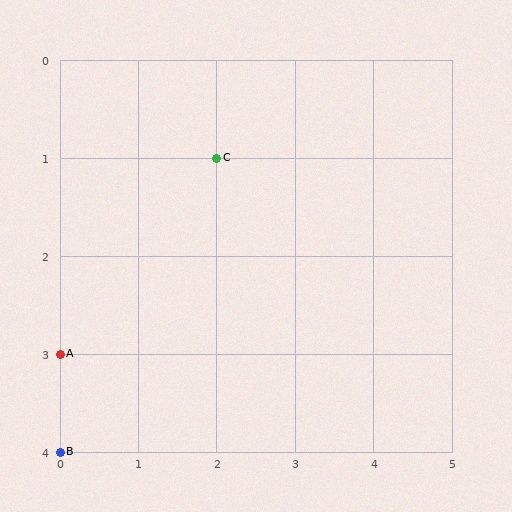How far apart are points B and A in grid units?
Points B and A are 1 row apart.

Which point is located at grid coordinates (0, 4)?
Point B is at (0, 4).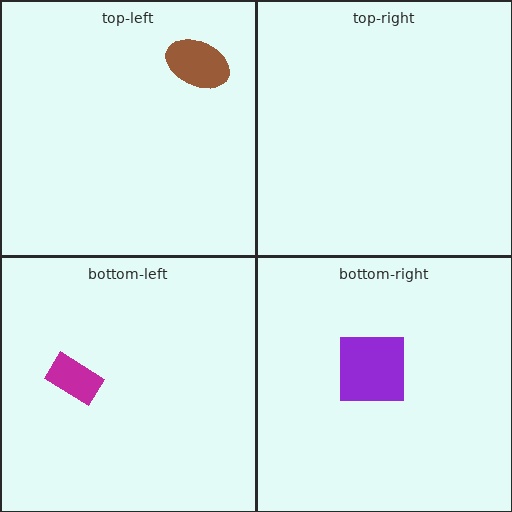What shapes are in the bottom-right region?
The purple square.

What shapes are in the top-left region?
The brown ellipse.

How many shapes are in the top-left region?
1.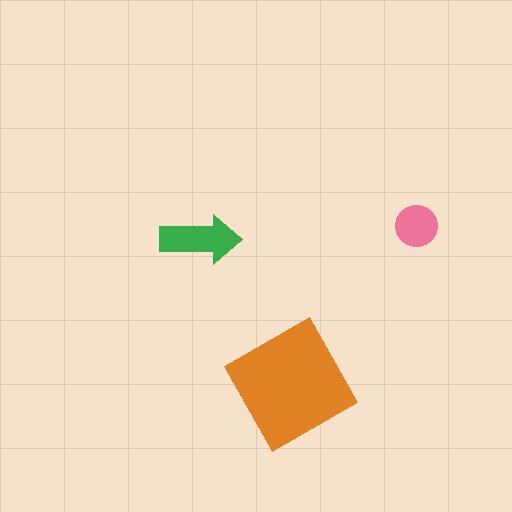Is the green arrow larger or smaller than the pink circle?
Larger.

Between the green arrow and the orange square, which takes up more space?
The orange square.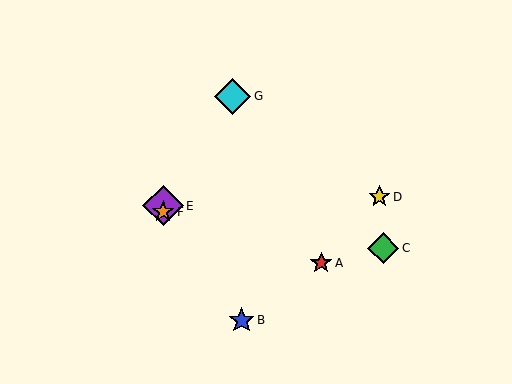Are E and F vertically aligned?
Yes, both are at x≈163.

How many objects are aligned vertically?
2 objects (E, F) are aligned vertically.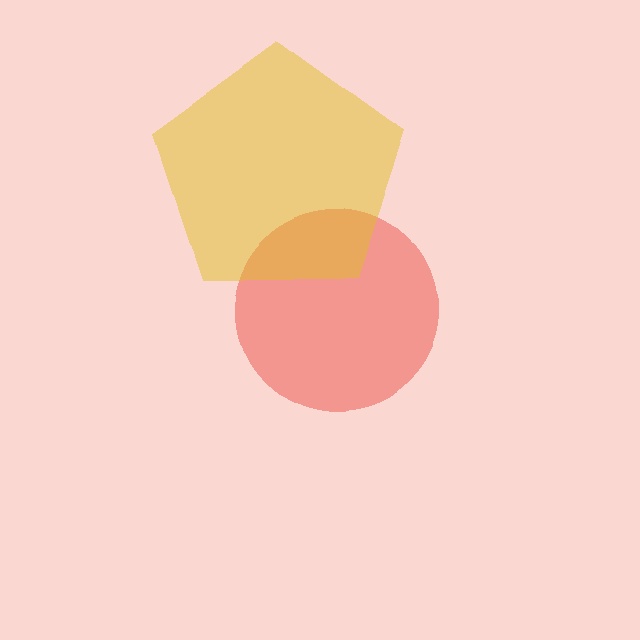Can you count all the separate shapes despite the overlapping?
Yes, there are 2 separate shapes.